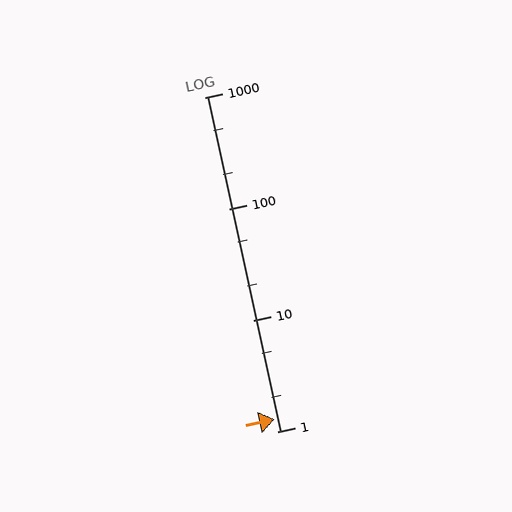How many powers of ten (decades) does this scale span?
The scale spans 3 decades, from 1 to 1000.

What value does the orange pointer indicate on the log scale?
The pointer indicates approximately 1.3.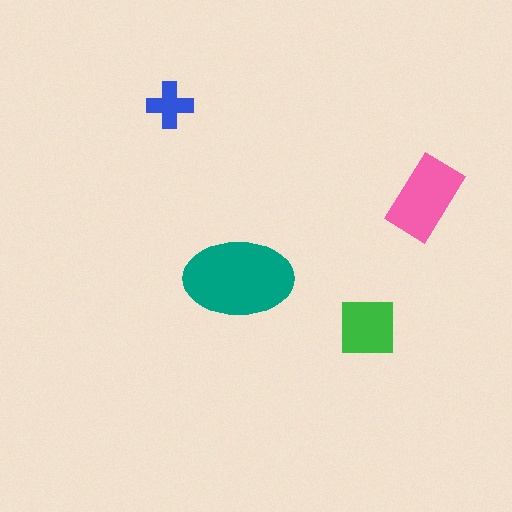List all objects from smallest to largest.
The blue cross, the green square, the pink rectangle, the teal ellipse.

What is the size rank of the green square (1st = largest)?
3rd.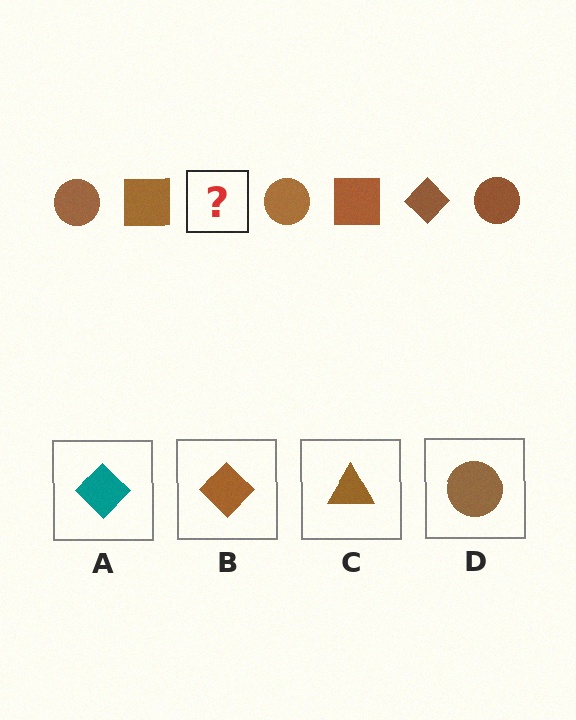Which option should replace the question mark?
Option B.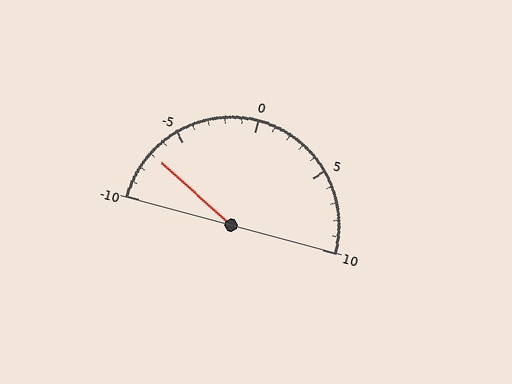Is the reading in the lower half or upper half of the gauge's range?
The reading is in the lower half of the range (-10 to 10).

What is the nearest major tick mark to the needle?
The nearest major tick mark is -5.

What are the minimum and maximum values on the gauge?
The gauge ranges from -10 to 10.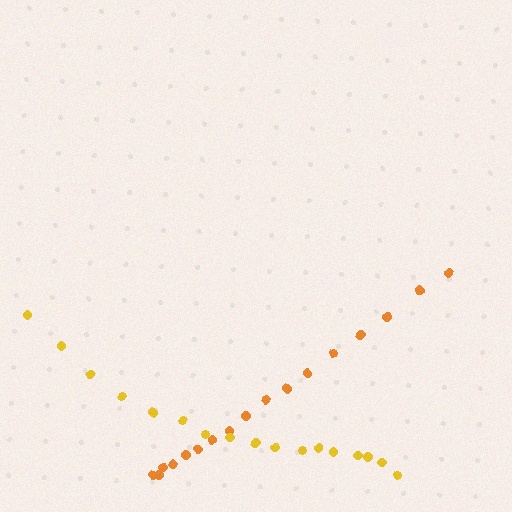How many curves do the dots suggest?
There are 2 distinct paths.